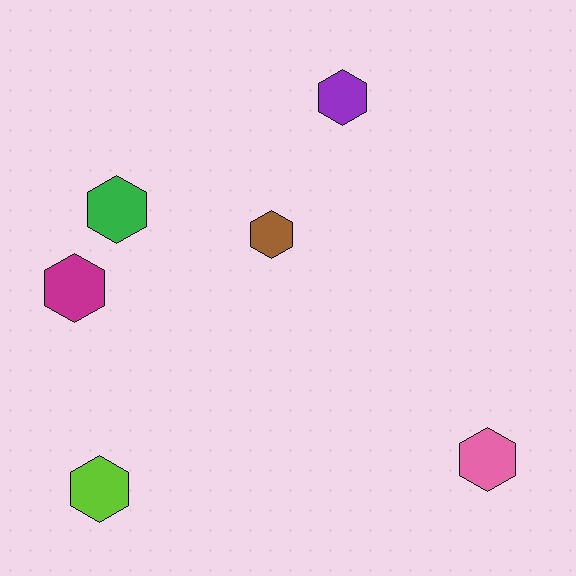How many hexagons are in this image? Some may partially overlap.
There are 6 hexagons.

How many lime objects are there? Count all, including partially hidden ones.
There is 1 lime object.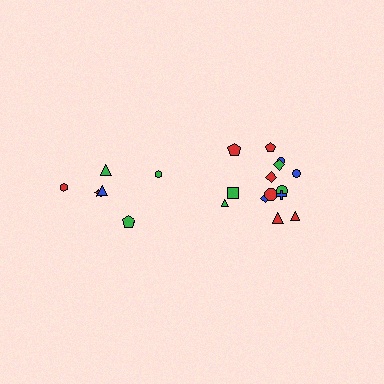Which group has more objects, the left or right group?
The right group.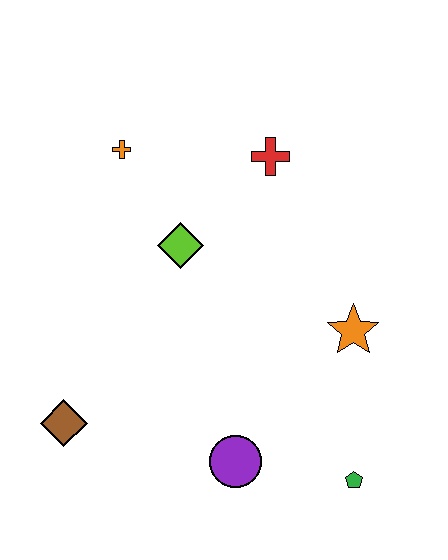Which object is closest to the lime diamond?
The orange cross is closest to the lime diamond.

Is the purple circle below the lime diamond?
Yes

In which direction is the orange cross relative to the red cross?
The orange cross is to the left of the red cross.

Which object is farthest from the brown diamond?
The red cross is farthest from the brown diamond.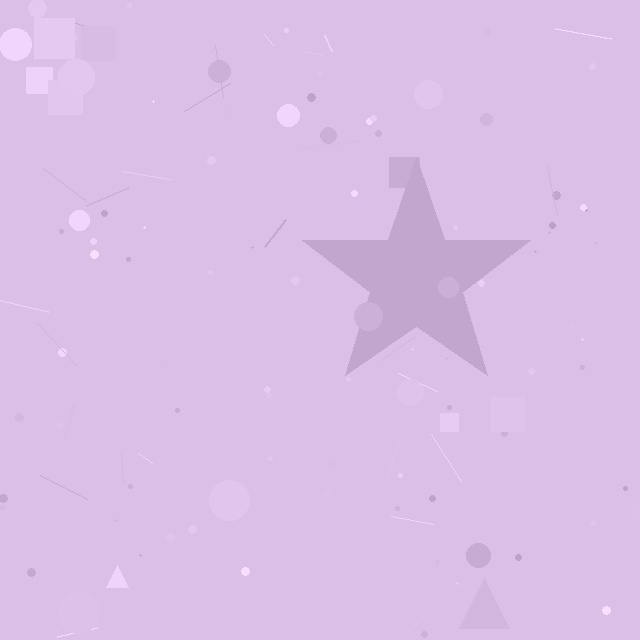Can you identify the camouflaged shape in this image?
The camouflaged shape is a star.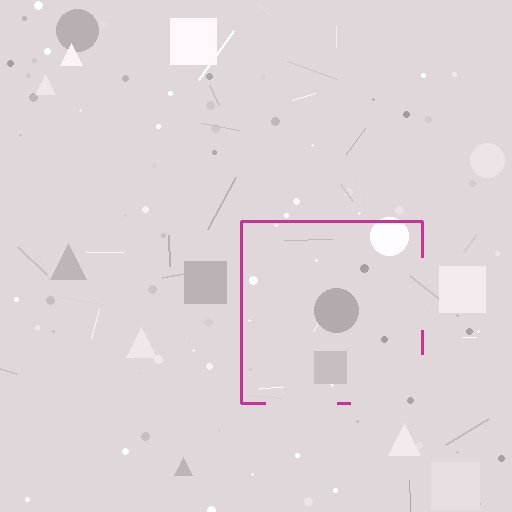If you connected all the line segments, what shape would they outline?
They would outline a square.